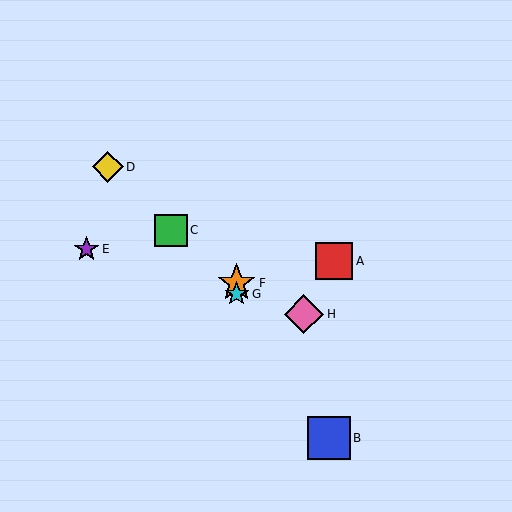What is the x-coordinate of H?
Object H is at x≈304.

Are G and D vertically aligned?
No, G is at x≈237 and D is at x≈108.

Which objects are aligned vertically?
Objects F, G are aligned vertically.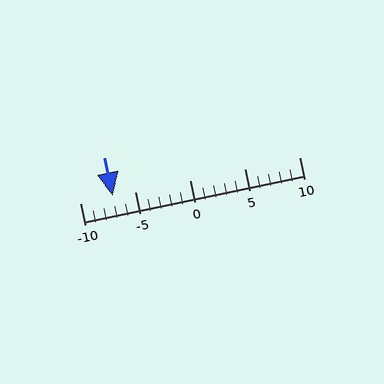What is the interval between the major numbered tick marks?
The major tick marks are spaced 5 units apart.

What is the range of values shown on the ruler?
The ruler shows values from -10 to 10.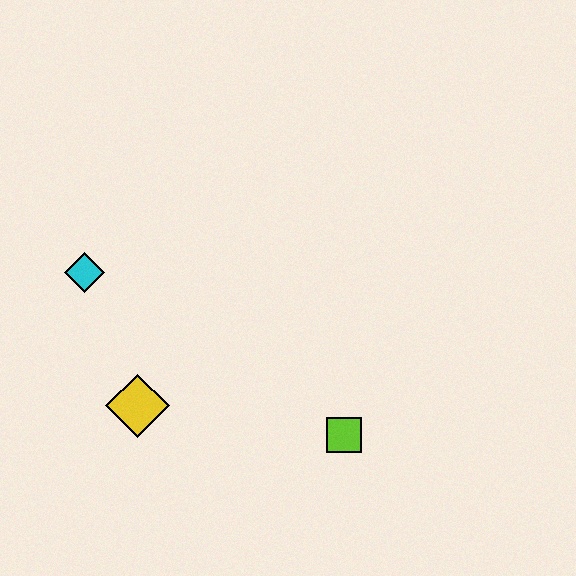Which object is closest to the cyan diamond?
The yellow diamond is closest to the cyan diamond.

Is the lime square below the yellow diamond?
Yes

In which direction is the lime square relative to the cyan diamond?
The lime square is to the right of the cyan diamond.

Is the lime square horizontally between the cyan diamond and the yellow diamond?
No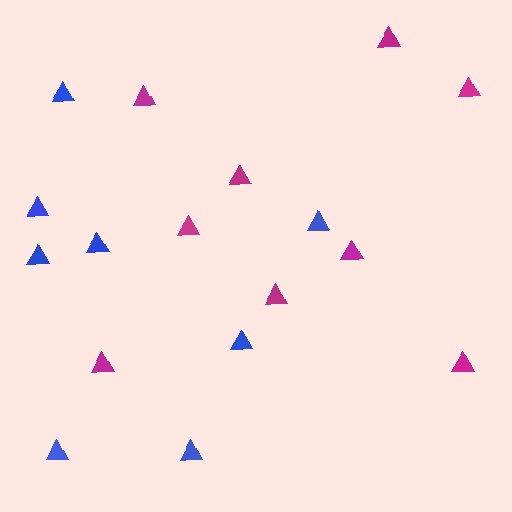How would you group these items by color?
There are 2 groups: one group of magenta triangles (9) and one group of blue triangles (8).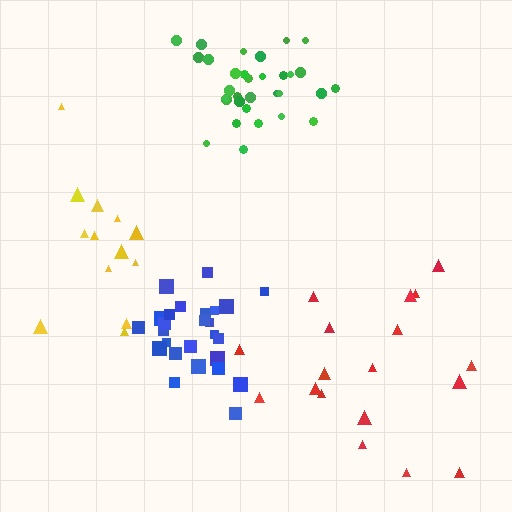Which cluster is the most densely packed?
Blue.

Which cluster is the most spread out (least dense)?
Red.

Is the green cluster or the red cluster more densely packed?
Green.